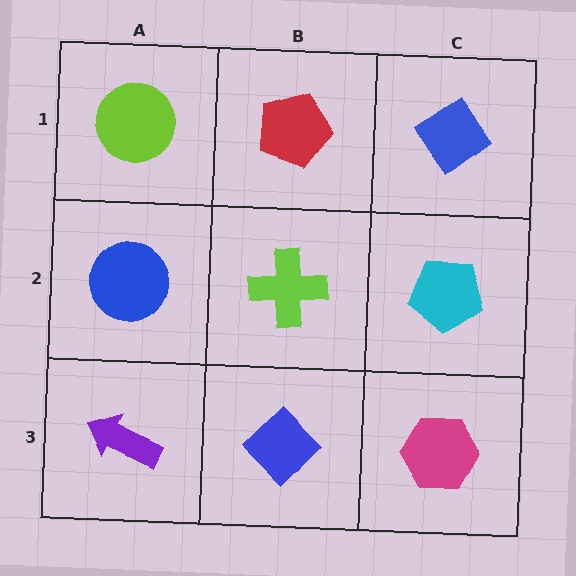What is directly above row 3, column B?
A lime cross.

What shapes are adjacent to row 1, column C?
A cyan pentagon (row 2, column C), a red pentagon (row 1, column B).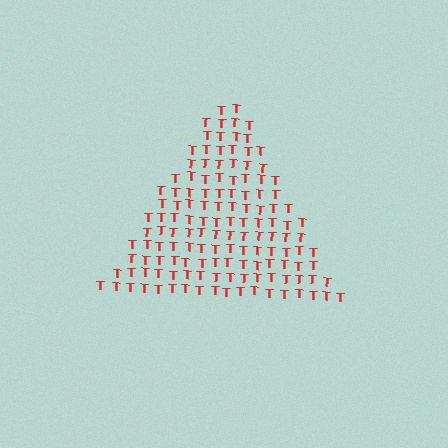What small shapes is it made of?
It is made of small letter T's.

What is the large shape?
The large shape is a triangle.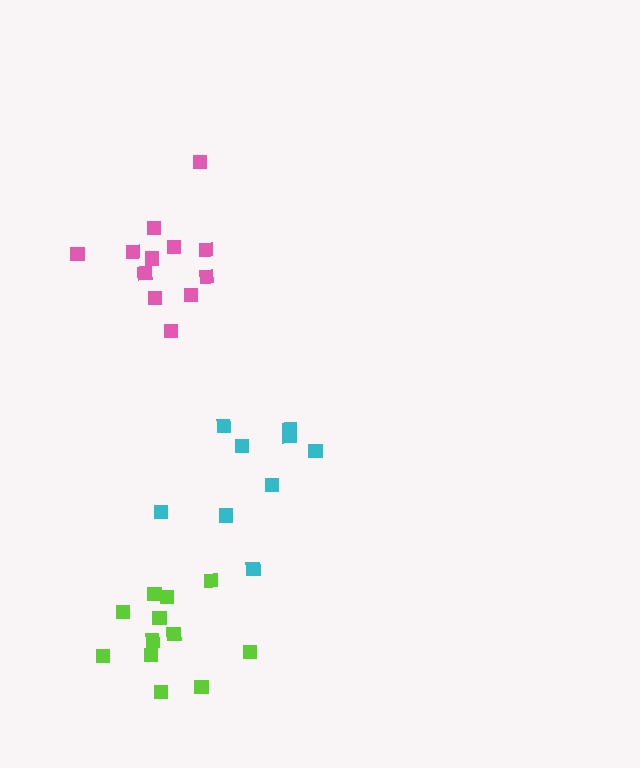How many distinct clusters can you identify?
There are 3 distinct clusters.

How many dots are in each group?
Group 1: 9 dots, Group 2: 12 dots, Group 3: 12 dots (33 total).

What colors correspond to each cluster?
The clusters are colored: cyan, lime, pink.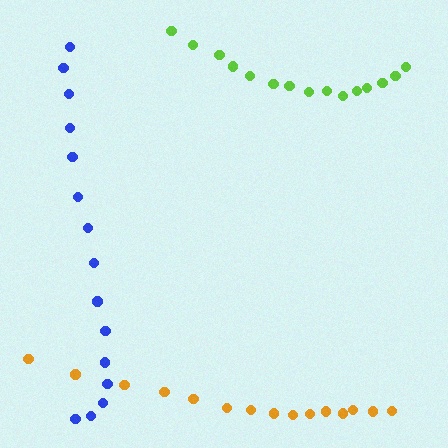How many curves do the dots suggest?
There are 3 distinct paths.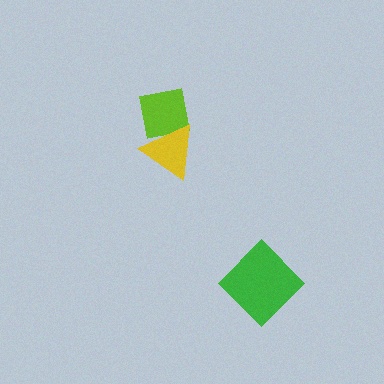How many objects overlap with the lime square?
1 object overlaps with the lime square.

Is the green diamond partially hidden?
No, no other shape covers it.